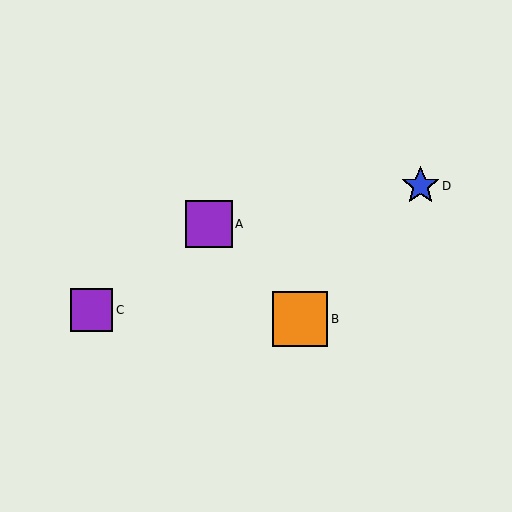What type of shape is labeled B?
Shape B is an orange square.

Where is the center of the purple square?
The center of the purple square is at (91, 310).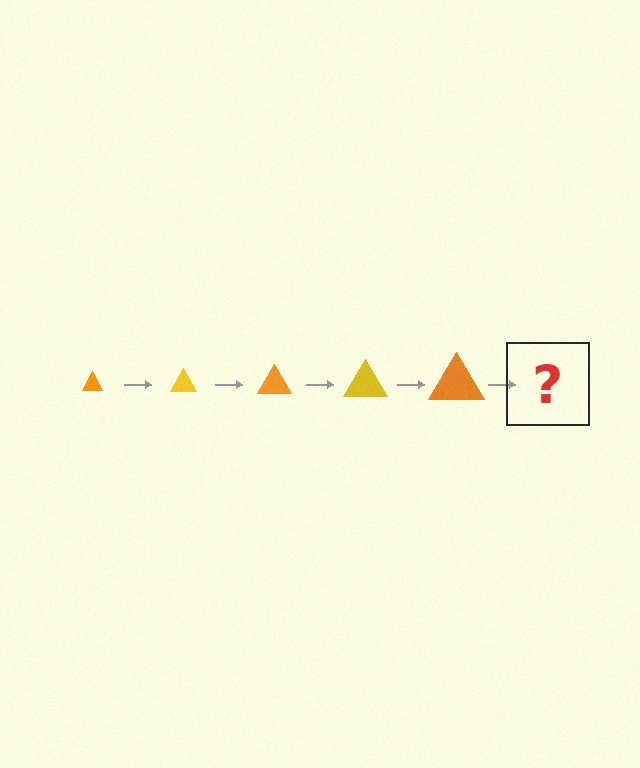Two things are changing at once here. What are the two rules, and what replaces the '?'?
The two rules are that the triangle grows larger each step and the color cycles through orange and yellow. The '?' should be a yellow triangle, larger than the previous one.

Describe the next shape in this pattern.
It should be a yellow triangle, larger than the previous one.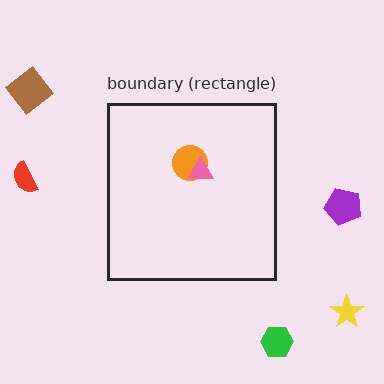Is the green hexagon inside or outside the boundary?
Outside.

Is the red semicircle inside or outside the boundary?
Outside.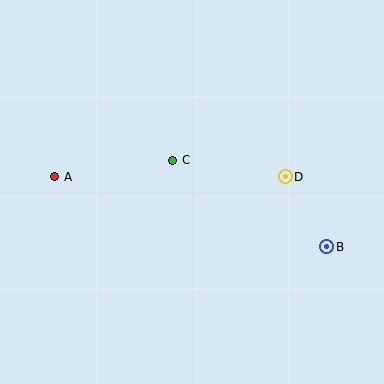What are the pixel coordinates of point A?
Point A is at (55, 177).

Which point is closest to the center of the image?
Point C at (173, 160) is closest to the center.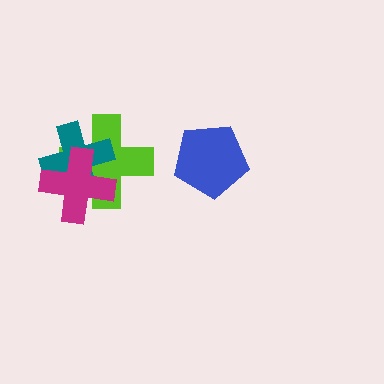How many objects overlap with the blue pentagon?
0 objects overlap with the blue pentagon.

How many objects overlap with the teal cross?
2 objects overlap with the teal cross.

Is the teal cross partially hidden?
Yes, it is partially covered by another shape.